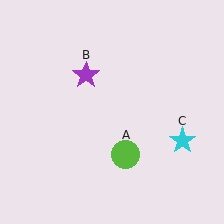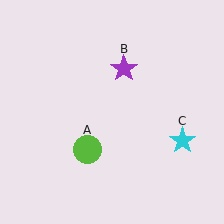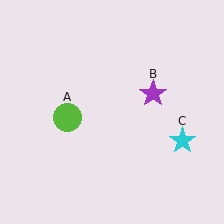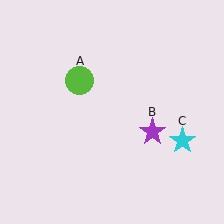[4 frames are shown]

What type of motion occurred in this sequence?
The lime circle (object A), purple star (object B) rotated clockwise around the center of the scene.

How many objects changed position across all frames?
2 objects changed position: lime circle (object A), purple star (object B).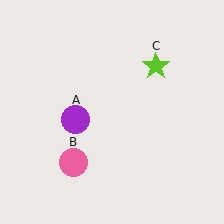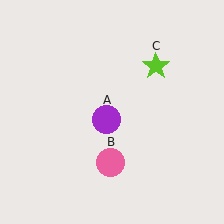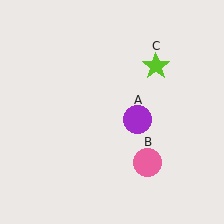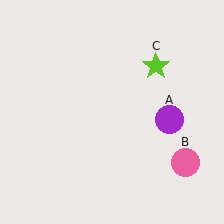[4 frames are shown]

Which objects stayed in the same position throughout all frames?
Lime star (object C) remained stationary.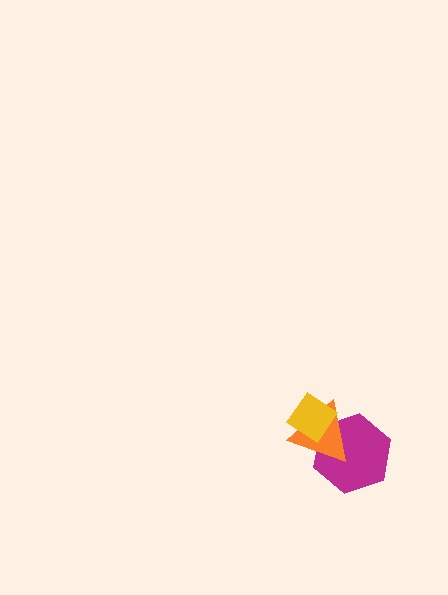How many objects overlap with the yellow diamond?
2 objects overlap with the yellow diamond.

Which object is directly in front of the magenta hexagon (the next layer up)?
The orange triangle is directly in front of the magenta hexagon.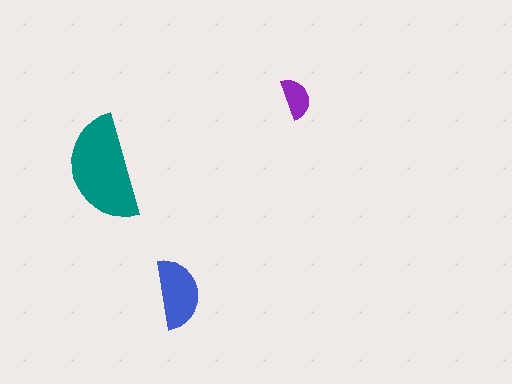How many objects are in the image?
There are 3 objects in the image.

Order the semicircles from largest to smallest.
the teal one, the blue one, the purple one.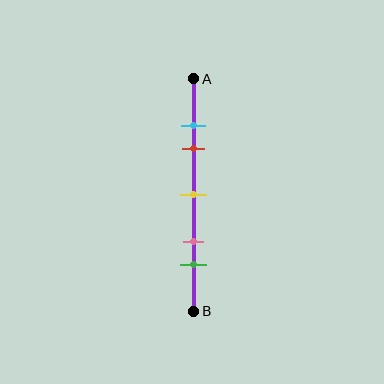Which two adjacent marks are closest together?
The cyan and red marks are the closest adjacent pair.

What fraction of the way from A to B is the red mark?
The red mark is approximately 30% (0.3) of the way from A to B.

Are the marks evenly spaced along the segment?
No, the marks are not evenly spaced.